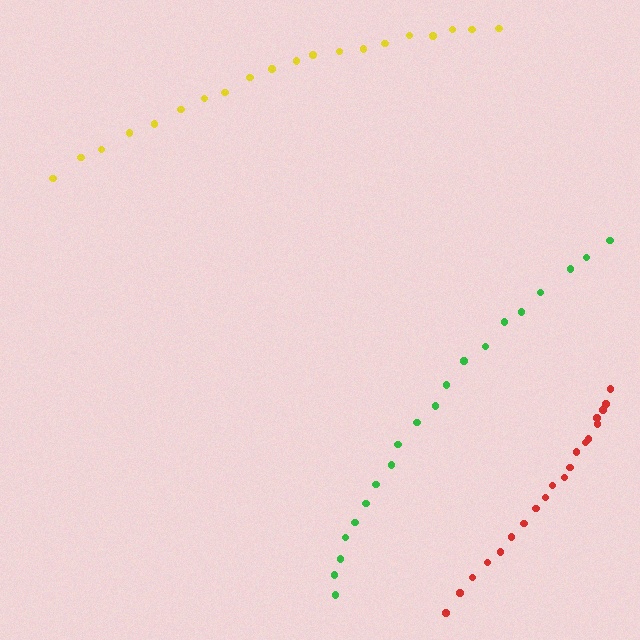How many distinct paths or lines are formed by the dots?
There are 3 distinct paths.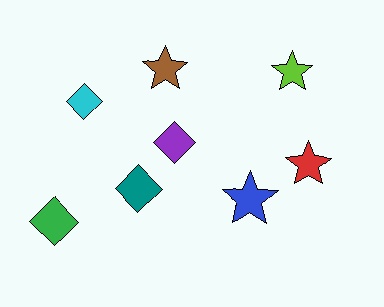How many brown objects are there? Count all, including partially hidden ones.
There is 1 brown object.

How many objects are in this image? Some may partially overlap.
There are 8 objects.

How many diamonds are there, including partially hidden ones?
There are 4 diamonds.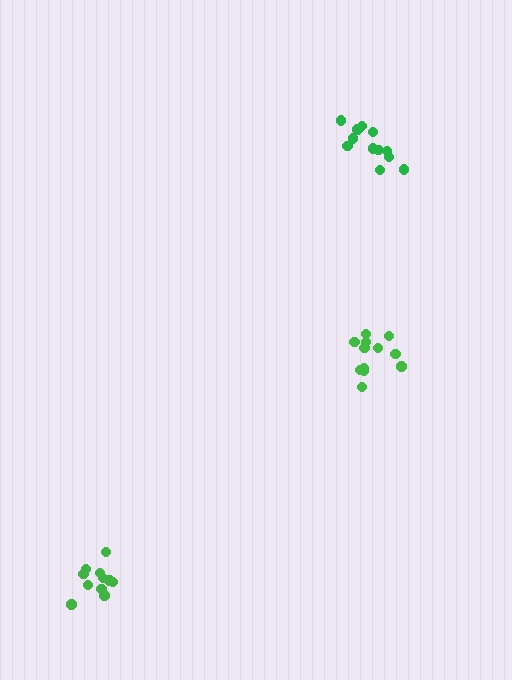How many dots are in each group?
Group 1: 12 dots, Group 2: 13 dots, Group 3: 11 dots (36 total).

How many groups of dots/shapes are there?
There are 3 groups.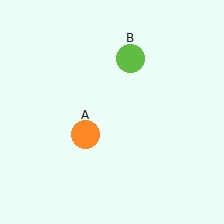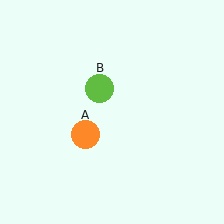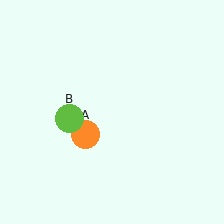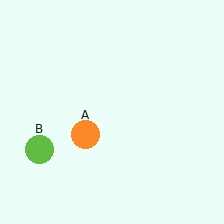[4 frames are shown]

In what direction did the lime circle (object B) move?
The lime circle (object B) moved down and to the left.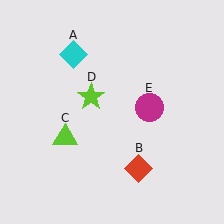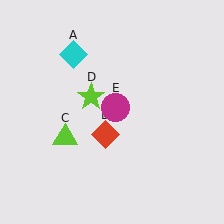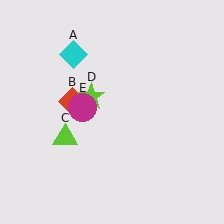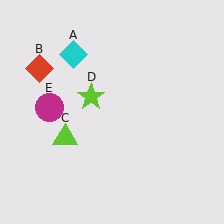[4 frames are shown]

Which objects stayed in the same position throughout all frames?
Cyan diamond (object A) and lime triangle (object C) and lime star (object D) remained stationary.